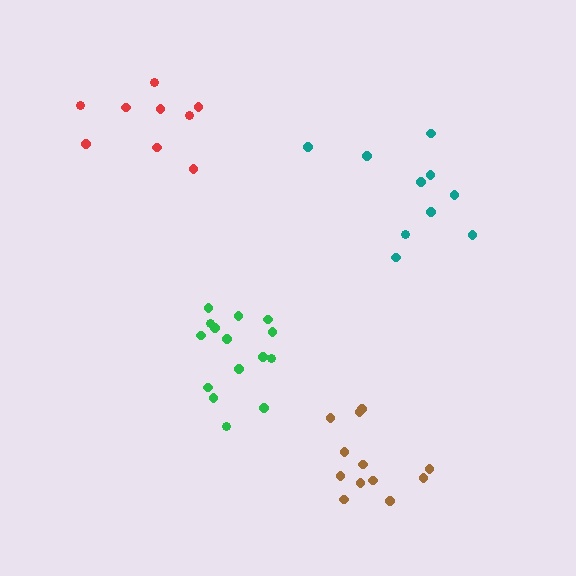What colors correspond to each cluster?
The clusters are colored: brown, green, teal, red.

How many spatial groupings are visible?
There are 4 spatial groupings.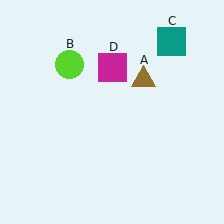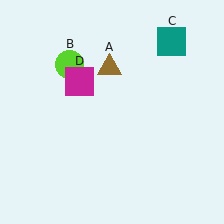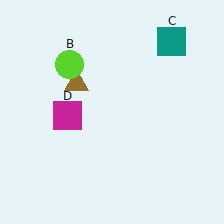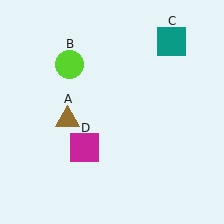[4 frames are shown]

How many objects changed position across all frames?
2 objects changed position: brown triangle (object A), magenta square (object D).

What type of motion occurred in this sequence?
The brown triangle (object A), magenta square (object D) rotated counterclockwise around the center of the scene.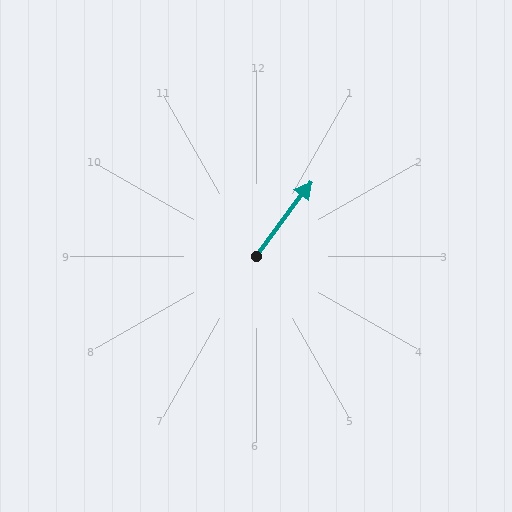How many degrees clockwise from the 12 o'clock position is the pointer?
Approximately 36 degrees.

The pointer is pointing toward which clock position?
Roughly 1 o'clock.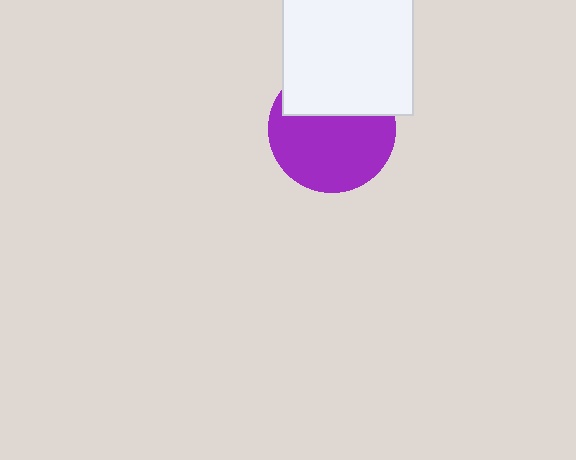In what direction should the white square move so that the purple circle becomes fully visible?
The white square should move up. That is the shortest direction to clear the overlap and leave the purple circle fully visible.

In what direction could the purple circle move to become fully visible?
The purple circle could move down. That would shift it out from behind the white square entirely.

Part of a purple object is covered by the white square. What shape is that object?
It is a circle.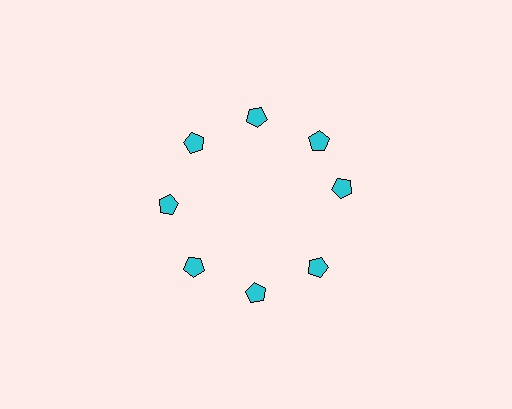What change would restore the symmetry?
The symmetry would be restored by rotating it back into even spacing with its neighbors so that all 8 pentagons sit at equal angles and equal distance from the center.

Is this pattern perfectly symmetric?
No. The 8 cyan pentagons are arranged in a ring, but one element near the 3 o'clock position is rotated out of alignment along the ring, breaking the 8-fold rotational symmetry.